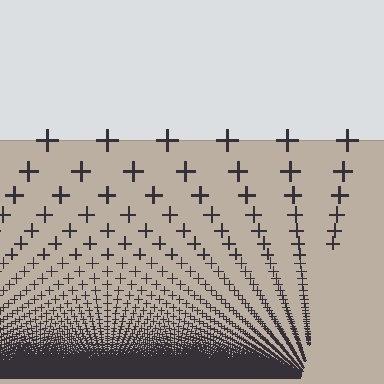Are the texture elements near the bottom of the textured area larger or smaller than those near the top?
Smaller. The gradient is inverted — elements near the bottom are smaller and denser.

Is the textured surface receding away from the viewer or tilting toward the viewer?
The surface appears to tilt toward the viewer. Texture elements get larger and sparser toward the top.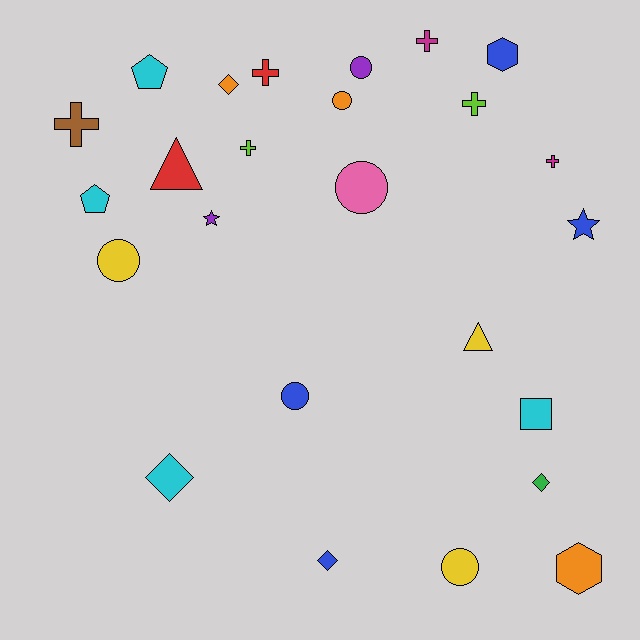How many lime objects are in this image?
There are 2 lime objects.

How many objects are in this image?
There are 25 objects.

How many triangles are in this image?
There are 2 triangles.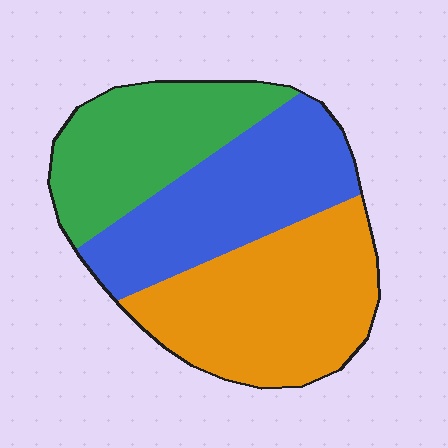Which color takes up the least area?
Green, at roughly 30%.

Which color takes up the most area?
Orange, at roughly 40%.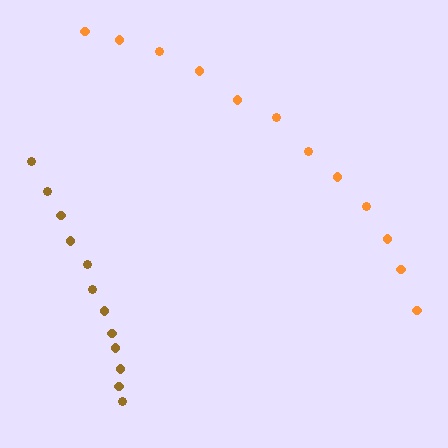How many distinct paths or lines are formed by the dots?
There are 2 distinct paths.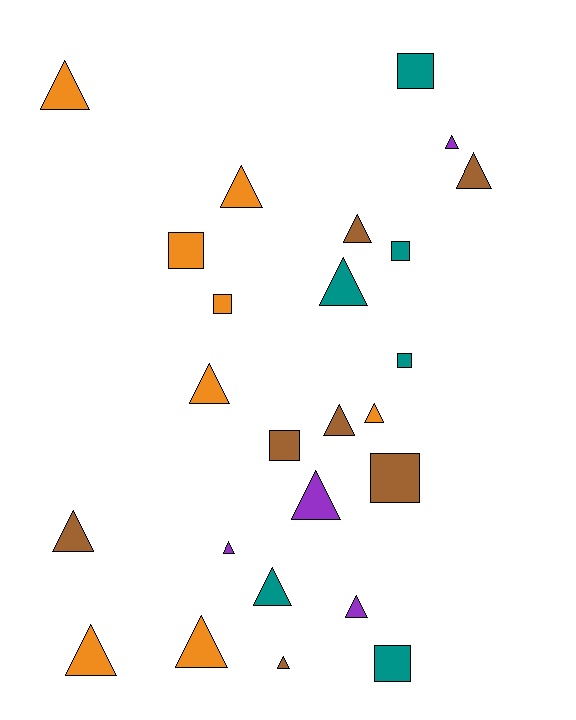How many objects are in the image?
There are 25 objects.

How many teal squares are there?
There are 4 teal squares.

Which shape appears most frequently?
Triangle, with 17 objects.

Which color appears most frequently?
Orange, with 8 objects.